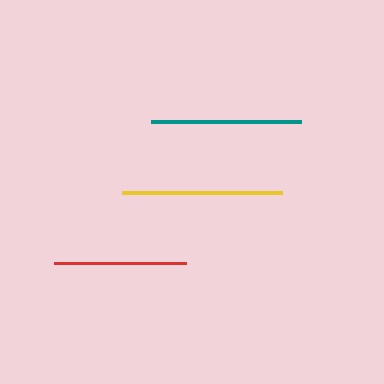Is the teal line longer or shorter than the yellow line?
The yellow line is longer than the teal line.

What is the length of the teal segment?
The teal segment is approximately 150 pixels long.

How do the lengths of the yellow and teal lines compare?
The yellow and teal lines are approximately the same length.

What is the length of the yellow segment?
The yellow segment is approximately 160 pixels long.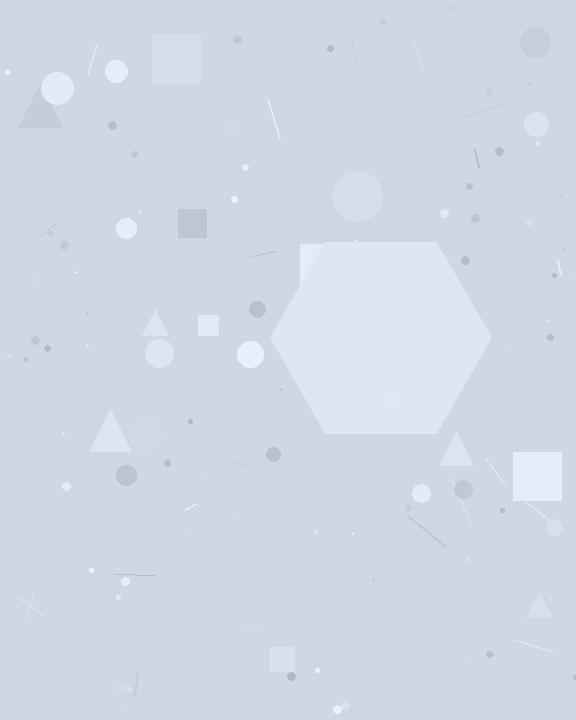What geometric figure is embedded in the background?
A hexagon is embedded in the background.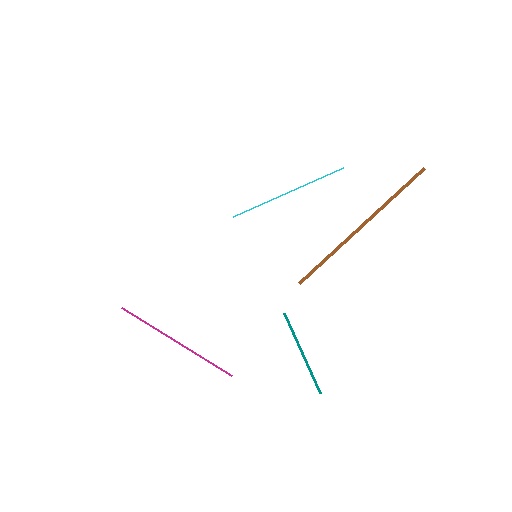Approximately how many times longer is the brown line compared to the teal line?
The brown line is approximately 1.9 times the length of the teal line.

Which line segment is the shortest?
The teal line is the shortest at approximately 88 pixels.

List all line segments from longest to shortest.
From longest to shortest: brown, magenta, cyan, teal.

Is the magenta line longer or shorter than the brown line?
The brown line is longer than the magenta line.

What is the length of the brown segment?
The brown segment is approximately 170 pixels long.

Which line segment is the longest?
The brown line is the longest at approximately 170 pixels.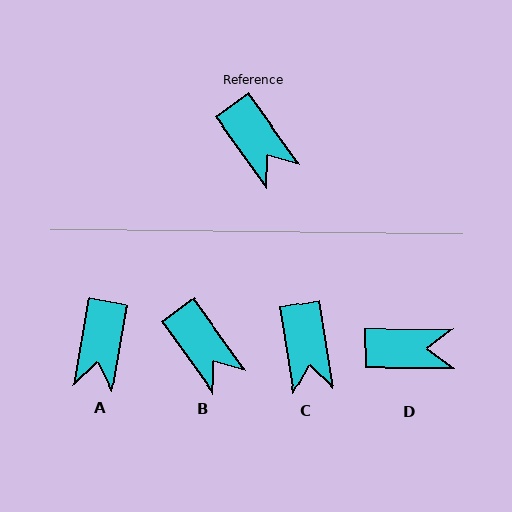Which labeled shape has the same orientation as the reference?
B.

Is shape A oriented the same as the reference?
No, it is off by about 46 degrees.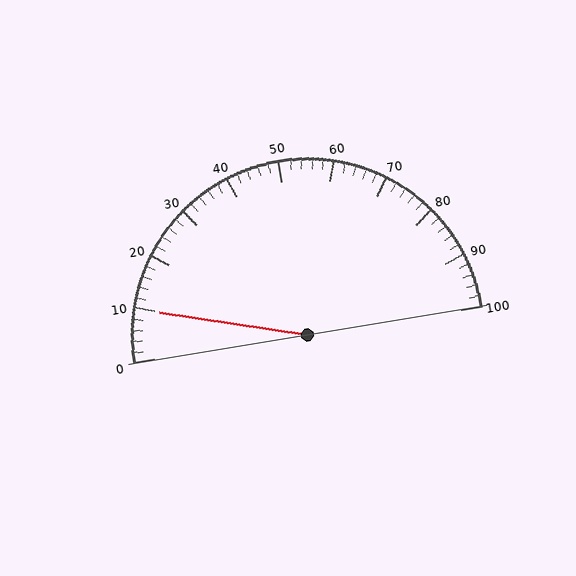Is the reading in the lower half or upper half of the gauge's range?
The reading is in the lower half of the range (0 to 100).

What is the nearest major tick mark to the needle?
The nearest major tick mark is 10.